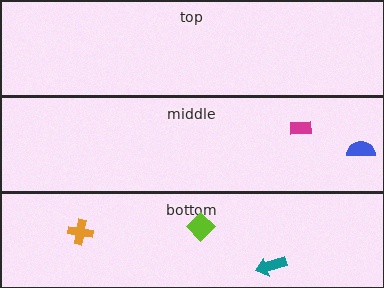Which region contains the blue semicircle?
The middle region.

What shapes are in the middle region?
The blue semicircle, the magenta rectangle.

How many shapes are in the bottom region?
3.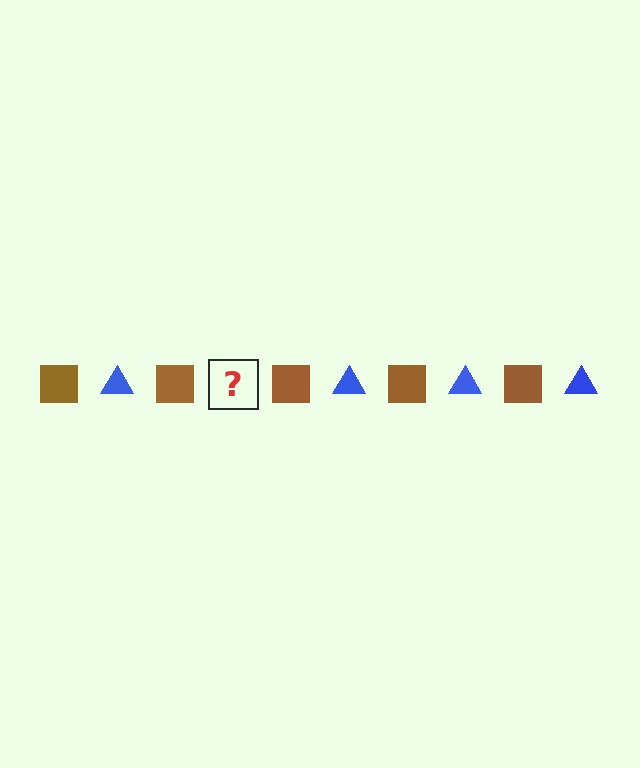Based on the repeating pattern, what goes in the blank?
The blank should be a blue triangle.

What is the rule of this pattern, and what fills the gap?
The rule is that the pattern alternates between brown square and blue triangle. The gap should be filled with a blue triangle.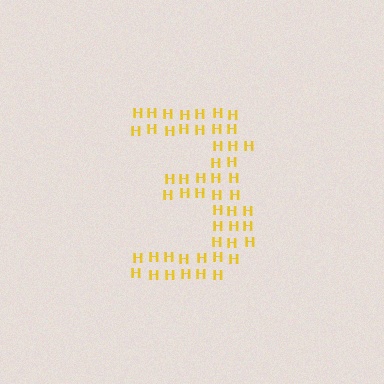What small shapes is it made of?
It is made of small letter H's.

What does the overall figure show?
The overall figure shows the digit 3.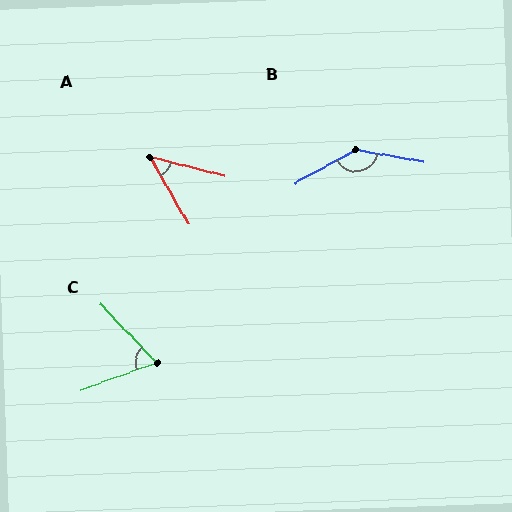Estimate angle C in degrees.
Approximately 66 degrees.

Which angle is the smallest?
A, at approximately 45 degrees.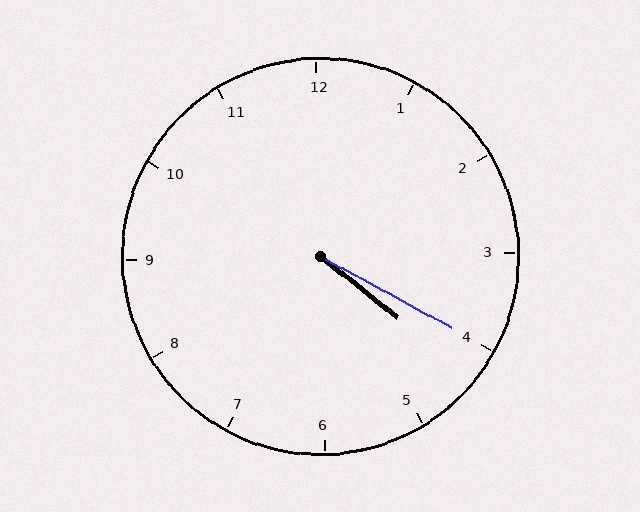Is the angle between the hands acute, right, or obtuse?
It is acute.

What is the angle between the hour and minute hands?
Approximately 10 degrees.